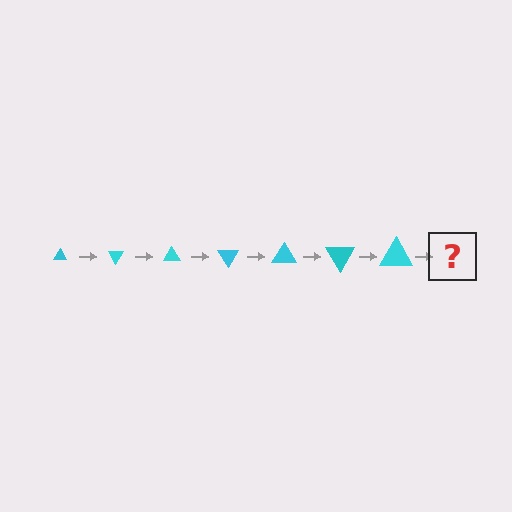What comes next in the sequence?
The next element should be a triangle, larger than the previous one and rotated 420 degrees from the start.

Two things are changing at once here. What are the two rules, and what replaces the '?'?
The two rules are that the triangle grows larger each step and it rotates 60 degrees each step. The '?' should be a triangle, larger than the previous one and rotated 420 degrees from the start.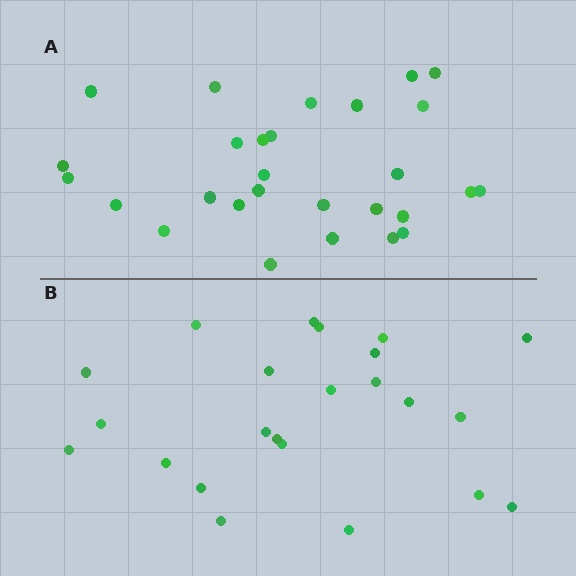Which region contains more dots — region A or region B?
Region A (the top region) has more dots.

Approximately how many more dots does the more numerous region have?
Region A has about 5 more dots than region B.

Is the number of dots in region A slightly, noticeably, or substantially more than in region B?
Region A has only slightly more — the two regions are fairly close. The ratio is roughly 1.2 to 1.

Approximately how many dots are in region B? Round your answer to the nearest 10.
About 20 dots. (The exact count is 23, which rounds to 20.)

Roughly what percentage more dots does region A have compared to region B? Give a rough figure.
About 20% more.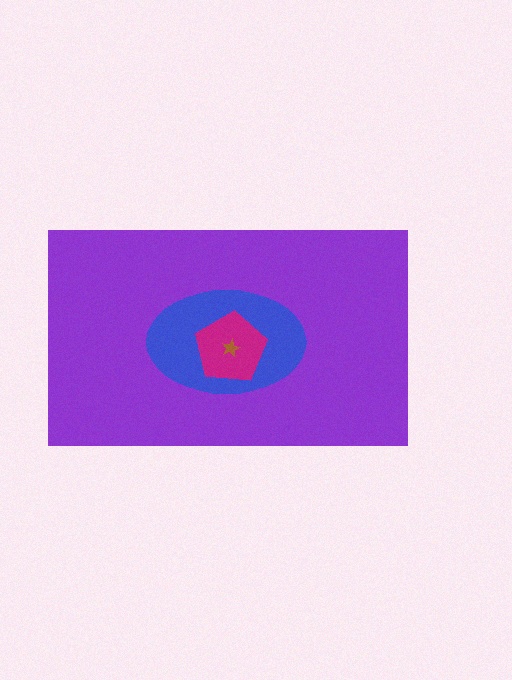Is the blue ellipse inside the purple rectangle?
Yes.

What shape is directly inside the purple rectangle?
The blue ellipse.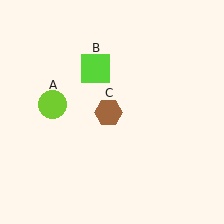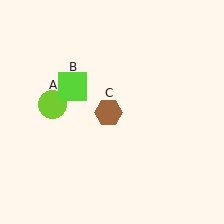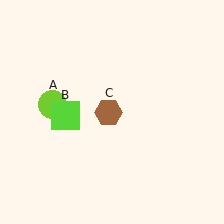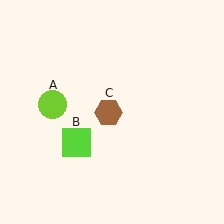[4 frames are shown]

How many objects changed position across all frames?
1 object changed position: lime square (object B).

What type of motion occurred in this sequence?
The lime square (object B) rotated counterclockwise around the center of the scene.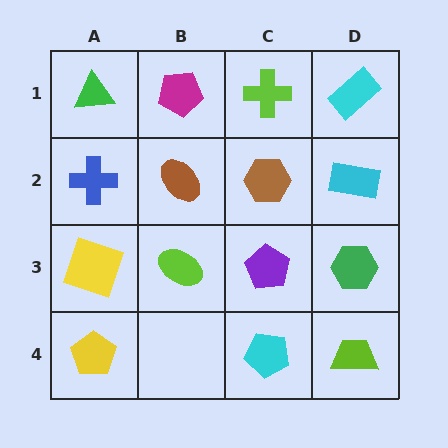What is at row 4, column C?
A cyan pentagon.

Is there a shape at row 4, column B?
No, that cell is empty.